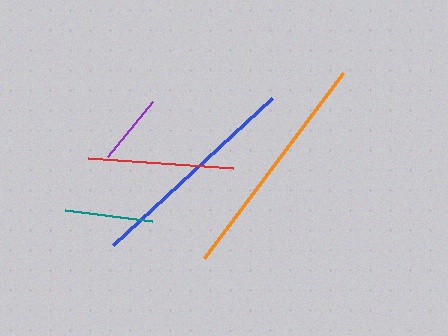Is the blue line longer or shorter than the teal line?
The blue line is longer than the teal line.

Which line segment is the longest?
The orange line is the longest at approximately 232 pixels.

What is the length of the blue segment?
The blue segment is approximately 217 pixels long.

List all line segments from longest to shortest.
From longest to shortest: orange, blue, red, teal, purple.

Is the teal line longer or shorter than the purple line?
The teal line is longer than the purple line.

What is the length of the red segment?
The red segment is approximately 145 pixels long.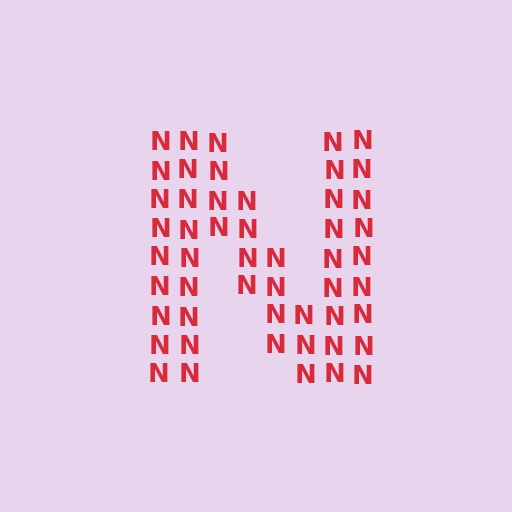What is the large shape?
The large shape is the letter N.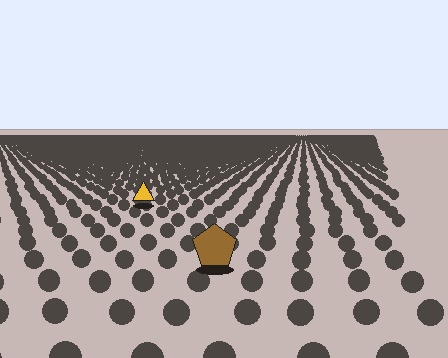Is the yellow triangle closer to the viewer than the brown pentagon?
No. The brown pentagon is closer — you can tell from the texture gradient: the ground texture is coarser near it.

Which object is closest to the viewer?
The brown pentagon is closest. The texture marks near it are larger and more spread out.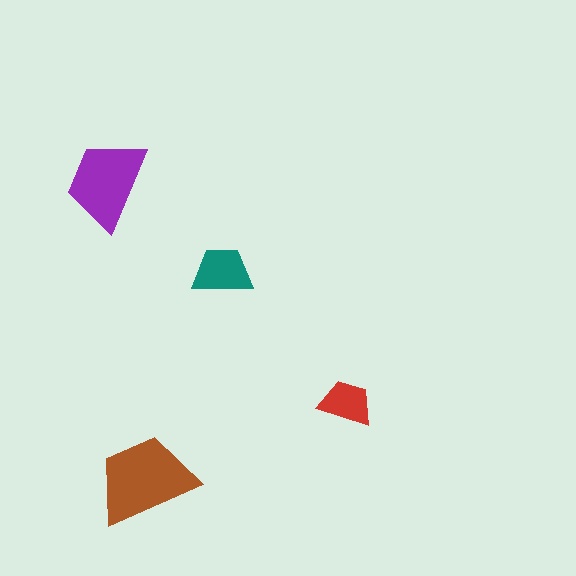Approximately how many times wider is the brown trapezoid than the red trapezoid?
About 2 times wider.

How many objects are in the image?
There are 4 objects in the image.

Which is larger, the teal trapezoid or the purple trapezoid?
The purple one.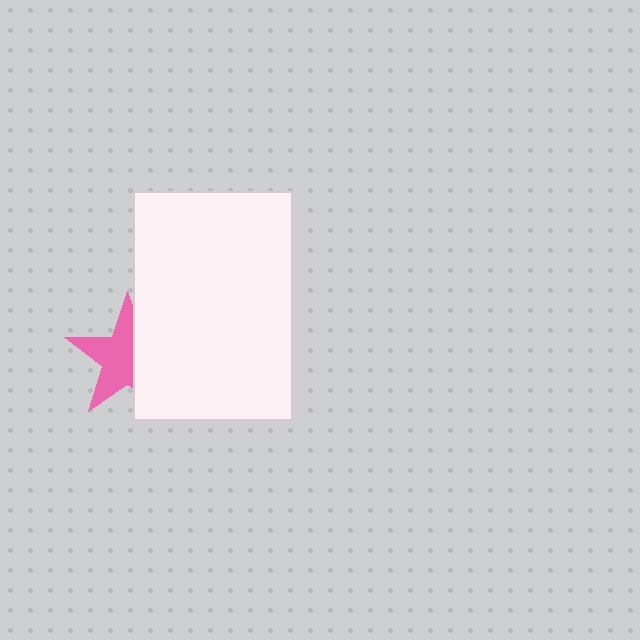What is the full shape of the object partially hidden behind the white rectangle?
The partially hidden object is a pink star.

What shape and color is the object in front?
The object in front is a white rectangle.